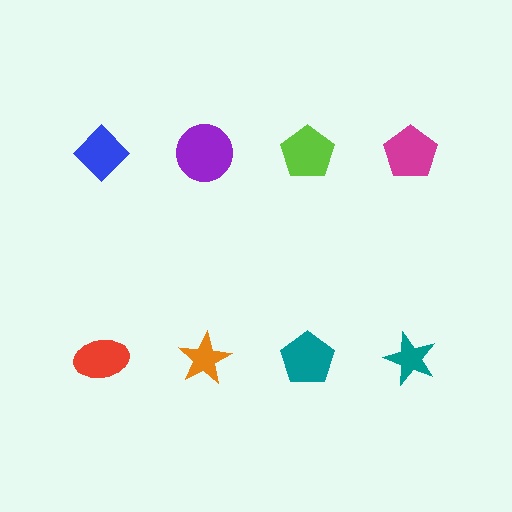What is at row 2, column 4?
A teal star.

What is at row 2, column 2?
An orange star.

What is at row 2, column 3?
A teal pentagon.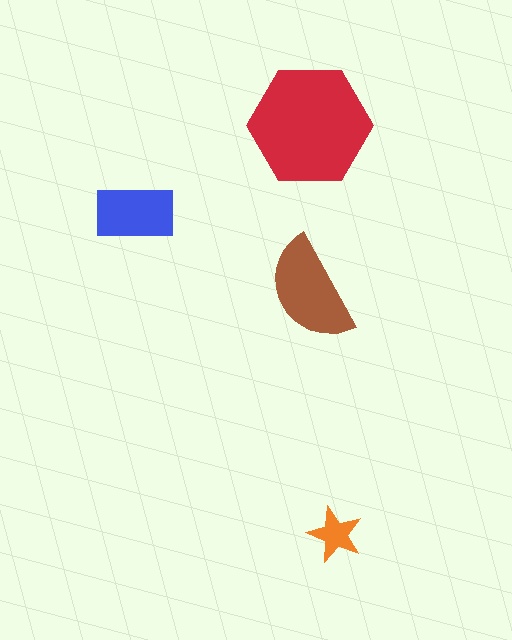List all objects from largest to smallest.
The red hexagon, the brown semicircle, the blue rectangle, the orange star.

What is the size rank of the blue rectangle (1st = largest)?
3rd.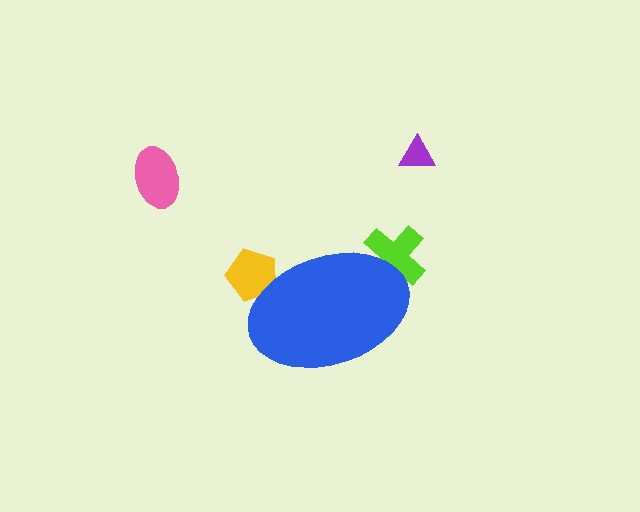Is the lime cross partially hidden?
Yes, the lime cross is partially hidden behind the blue ellipse.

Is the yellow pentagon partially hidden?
Yes, the yellow pentagon is partially hidden behind the blue ellipse.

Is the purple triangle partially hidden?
No, the purple triangle is fully visible.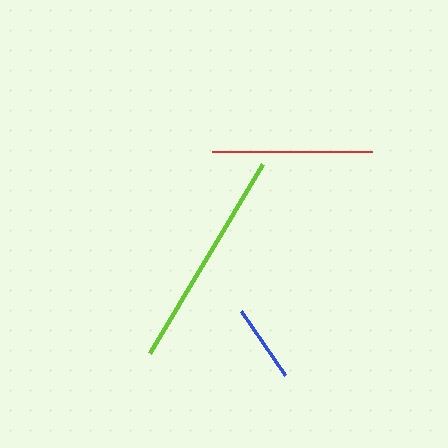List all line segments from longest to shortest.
From longest to shortest: lime, red, blue.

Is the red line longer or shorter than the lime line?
The lime line is longer than the red line.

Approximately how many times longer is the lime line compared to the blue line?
The lime line is approximately 2.8 times the length of the blue line.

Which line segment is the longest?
The lime line is the longest at approximately 220 pixels.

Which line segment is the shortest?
The blue line is the shortest at approximately 77 pixels.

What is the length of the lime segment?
The lime segment is approximately 220 pixels long.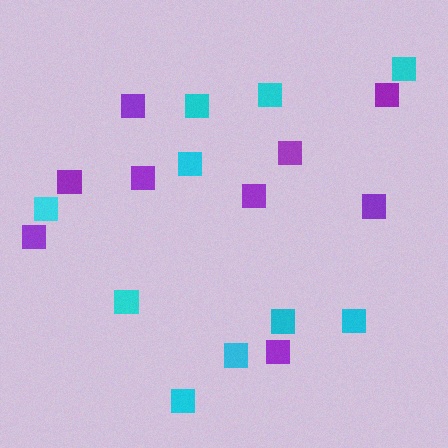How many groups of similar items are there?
There are 2 groups: one group of cyan squares (10) and one group of purple squares (9).